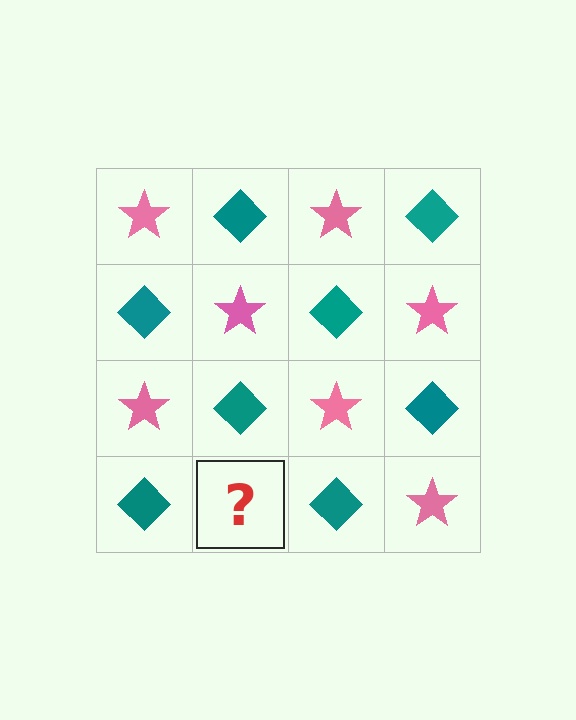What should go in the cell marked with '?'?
The missing cell should contain a pink star.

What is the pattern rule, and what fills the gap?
The rule is that it alternates pink star and teal diamond in a checkerboard pattern. The gap should be filled with a pink star.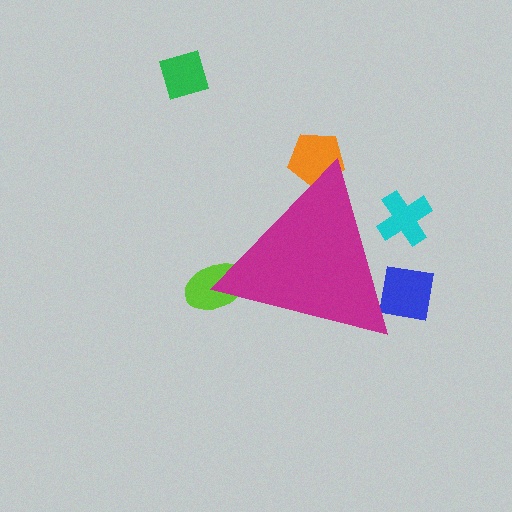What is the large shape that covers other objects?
A magenta triangle.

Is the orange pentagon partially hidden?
Yes, the orange pentagon is partially hidden behind the magenta triangle.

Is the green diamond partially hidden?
No, the green diamond is fully visible.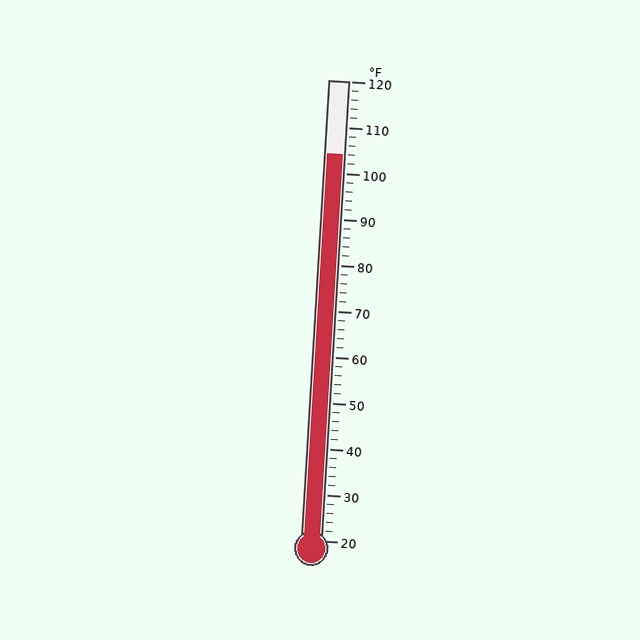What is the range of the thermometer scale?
The thermometer scale ranges from 20°F to 120°F.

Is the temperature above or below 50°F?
The temperature is above 50°F.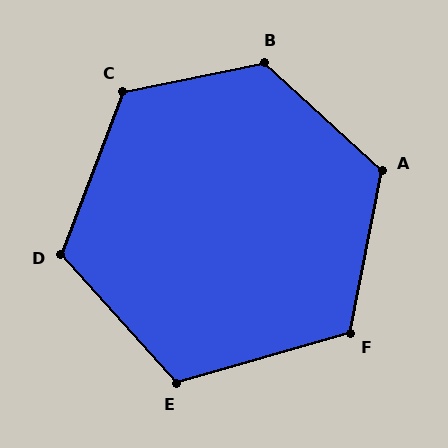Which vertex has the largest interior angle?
B, at approximately 126 degrees.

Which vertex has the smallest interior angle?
E, at approximately 116 degrees.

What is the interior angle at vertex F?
Approximately 117 degrees (obtuse).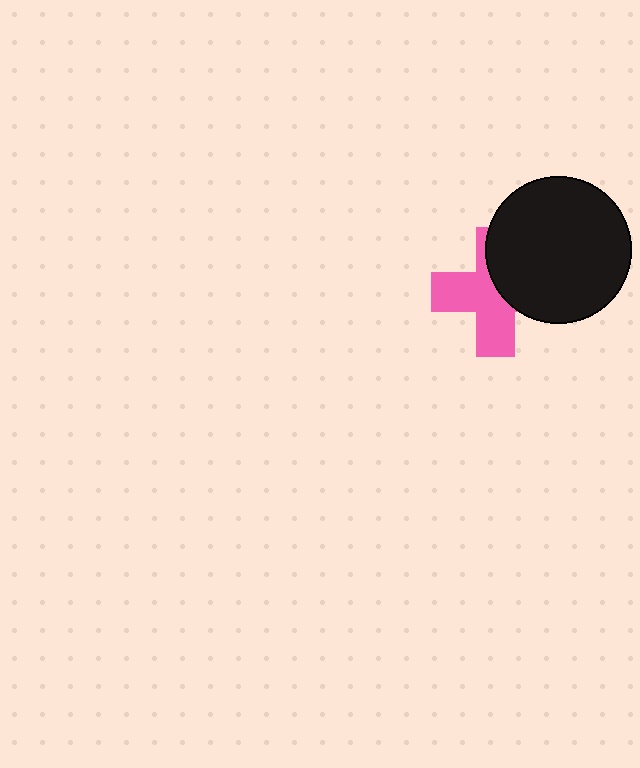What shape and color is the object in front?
The object in front is a black circle.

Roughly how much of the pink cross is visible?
About half of it is visible (roughly 58%).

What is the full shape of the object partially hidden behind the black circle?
The partially hidden object is a pink cross.